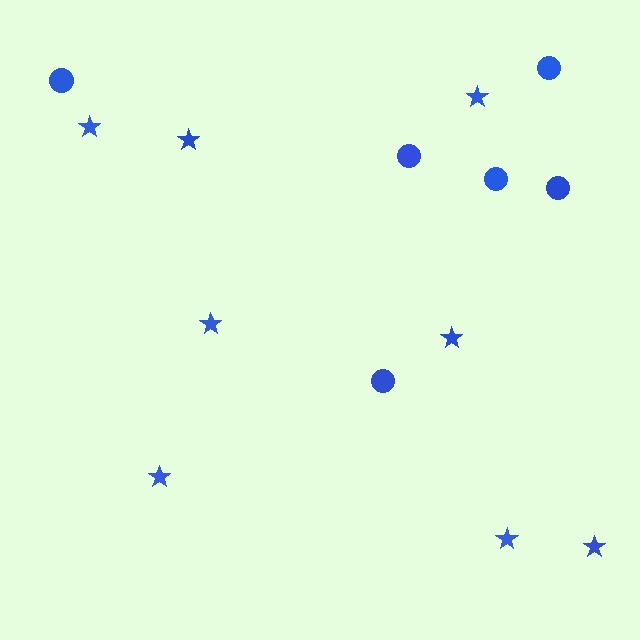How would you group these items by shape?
There are 2 groups: one group of stars (8) and one group of circles (6).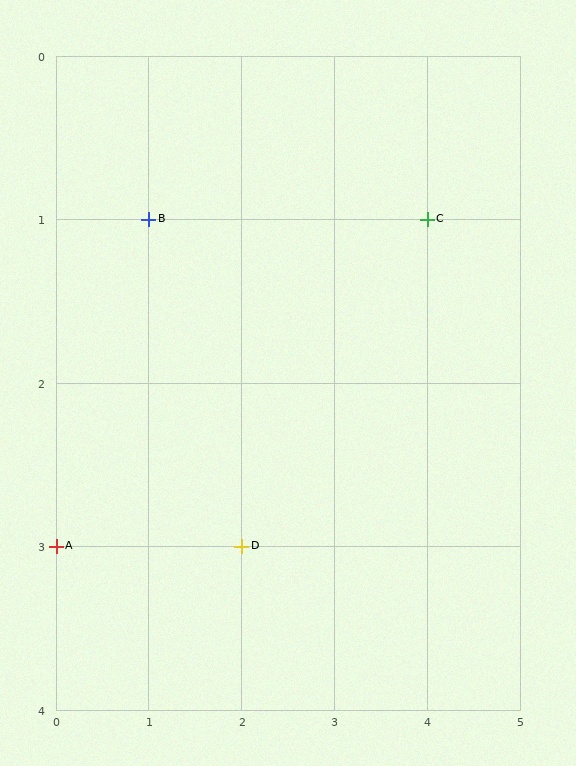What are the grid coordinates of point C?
Point C is at grid coordinates (4, 1).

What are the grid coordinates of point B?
Point B is at grid coordinates (1, 1).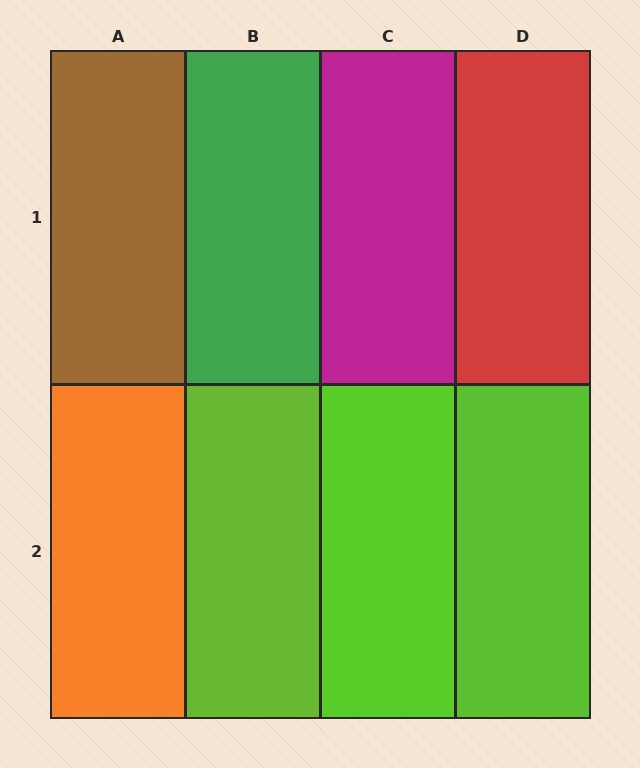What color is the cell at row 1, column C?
Magenta.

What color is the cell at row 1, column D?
Red.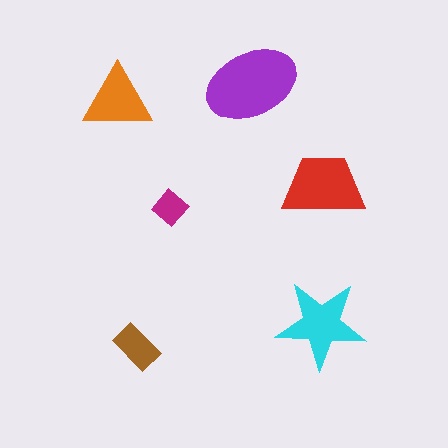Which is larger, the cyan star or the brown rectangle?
The cyan star.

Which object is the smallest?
The magenta diamond.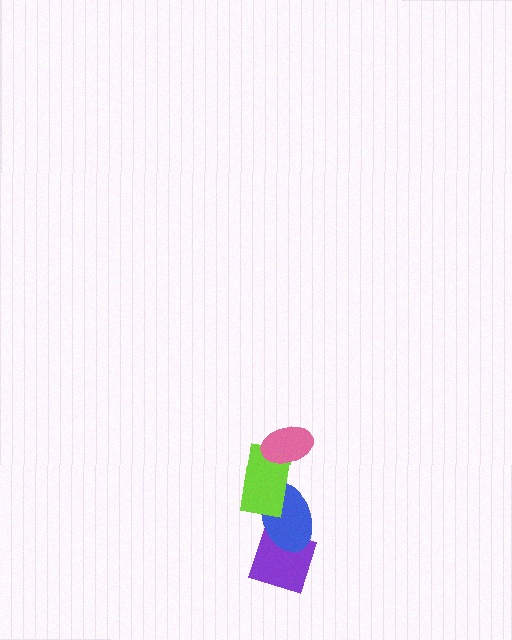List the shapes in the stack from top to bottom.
From top to bottom: the pink ellipse, the lime rectangle, the blue ellipse, the purple diamond.